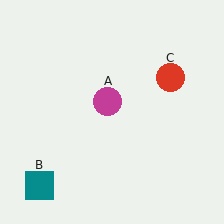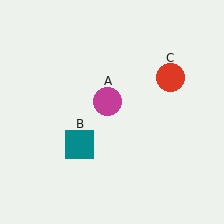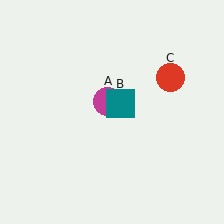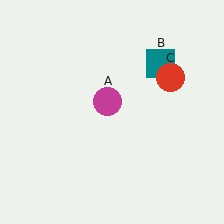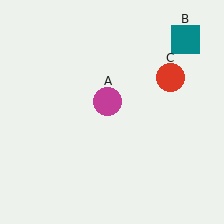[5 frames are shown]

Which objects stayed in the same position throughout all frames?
Magenta circle (object A) and red circle (object C) remained stationary.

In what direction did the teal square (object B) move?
The teal square (object B) moved up and to the right.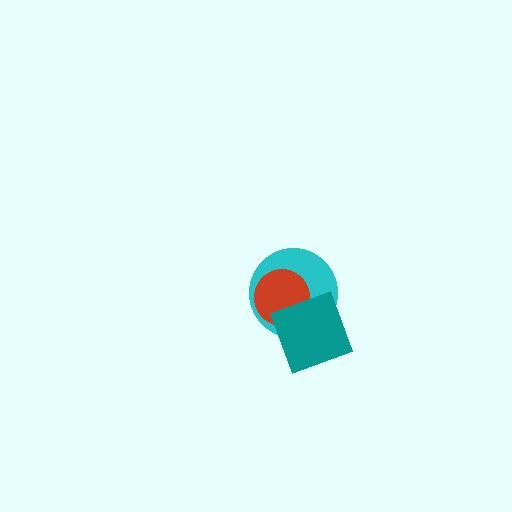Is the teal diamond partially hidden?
No, no other shape covers it.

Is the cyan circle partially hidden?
Yes, it is partially covered by another shape.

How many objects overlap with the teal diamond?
2 objects overlap with the teal diamond.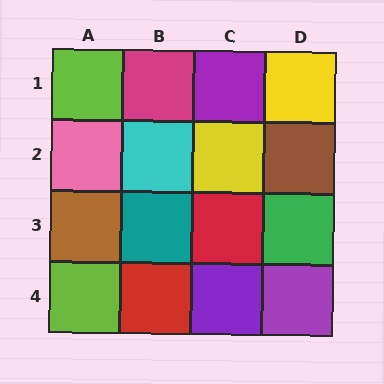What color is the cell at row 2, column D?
Brown.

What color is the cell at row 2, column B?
Cyan.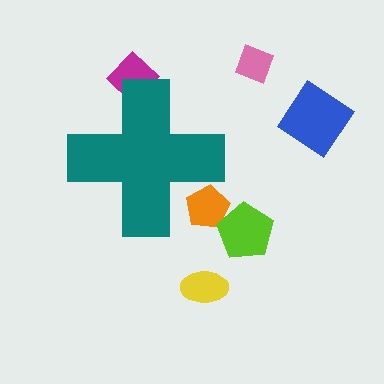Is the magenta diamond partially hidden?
Yes, the magenta diamond is partially hidden behind the teal cross.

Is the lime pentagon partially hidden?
No, the lime pentagon is fully visible.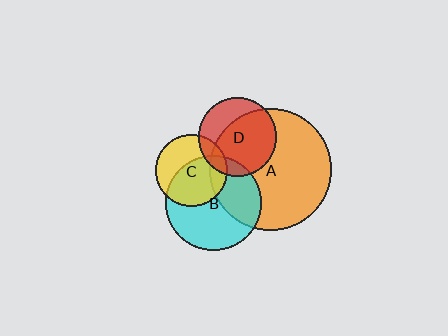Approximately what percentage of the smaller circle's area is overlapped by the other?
Approximately 35%.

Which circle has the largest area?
Circle A (orange).